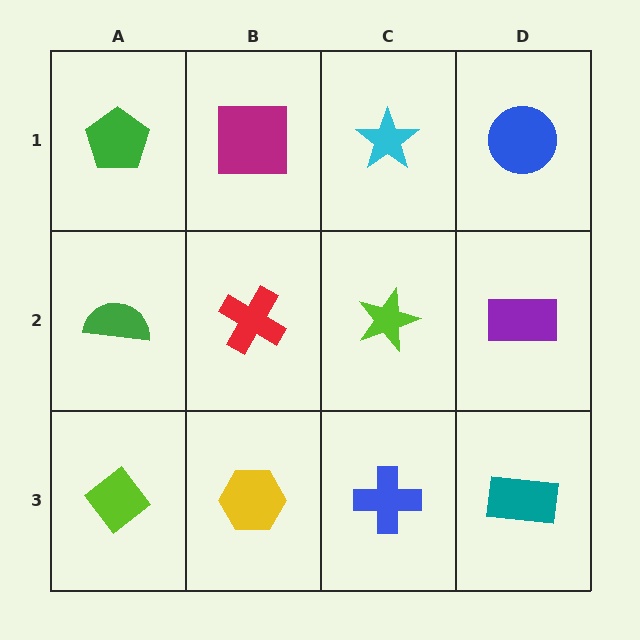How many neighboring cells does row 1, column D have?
2.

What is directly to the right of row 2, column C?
A purple rectangle.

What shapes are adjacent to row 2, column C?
A cyan star (row 1, column C), a blue cross (row 3, column C), a red cross (row 2, column B), a purple rectangle (row 2, column D).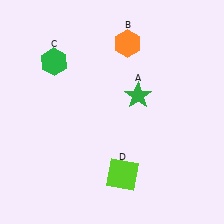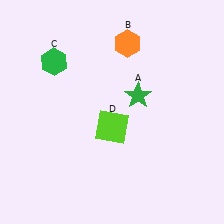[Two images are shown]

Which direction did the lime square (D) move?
The lime square (D) moved up.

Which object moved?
The lime square (D) moved up.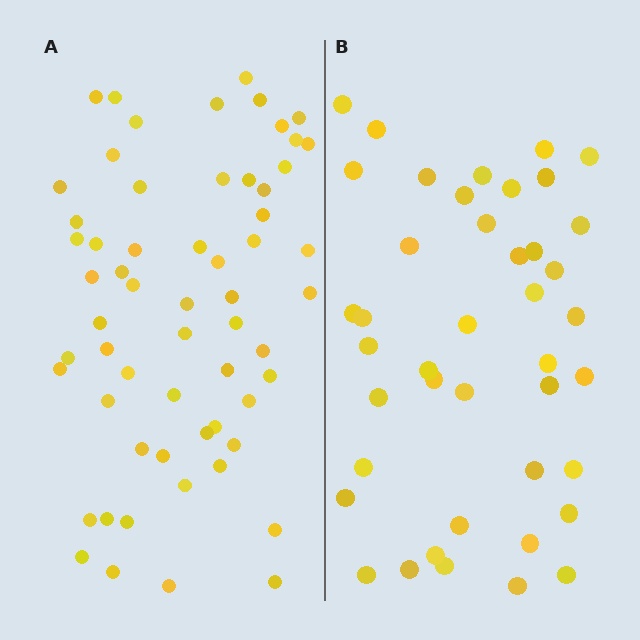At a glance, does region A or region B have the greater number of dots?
Region A (the left region) has more dots.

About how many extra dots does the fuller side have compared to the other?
Region A has approximately 20 more dots than region B.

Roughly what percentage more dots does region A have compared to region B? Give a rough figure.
About 45% more.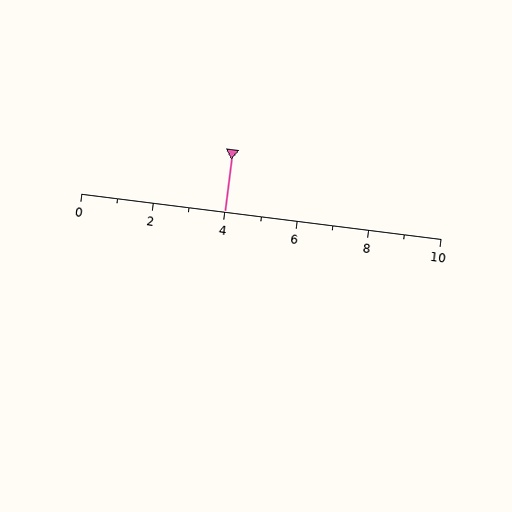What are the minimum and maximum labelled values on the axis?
The axis runs from 0 to 10.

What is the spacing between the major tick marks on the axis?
The major ticks are spaced 2 apart.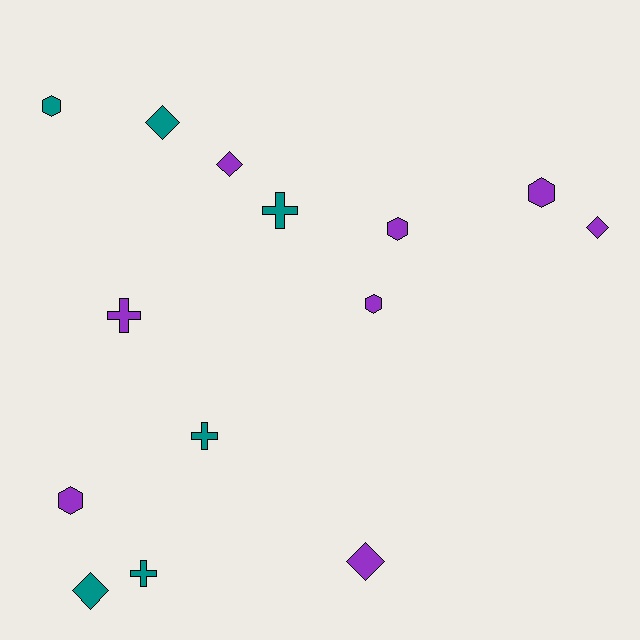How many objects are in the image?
There are 14 objects.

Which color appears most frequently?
Purple, with 8 objects.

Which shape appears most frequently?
Hexagon, with 5 objects.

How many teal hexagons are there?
There is 1 teal hexagon.